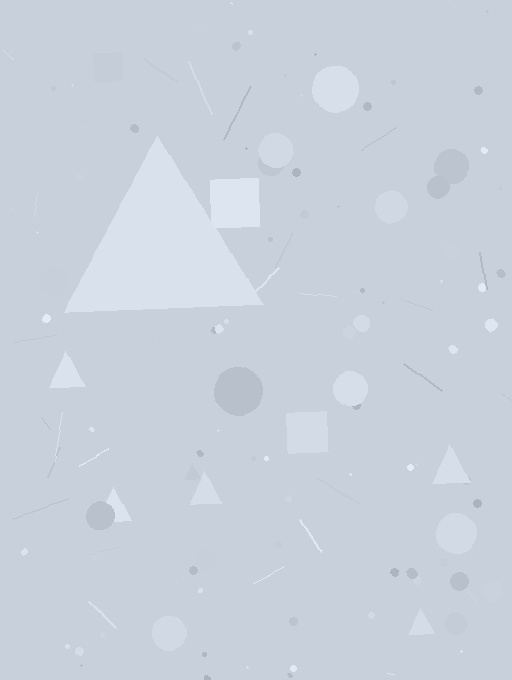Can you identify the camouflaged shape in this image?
The camouflaged shape is a triangle.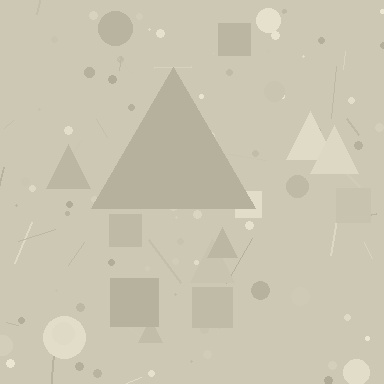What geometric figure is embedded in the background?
A triangle is embedded in the background.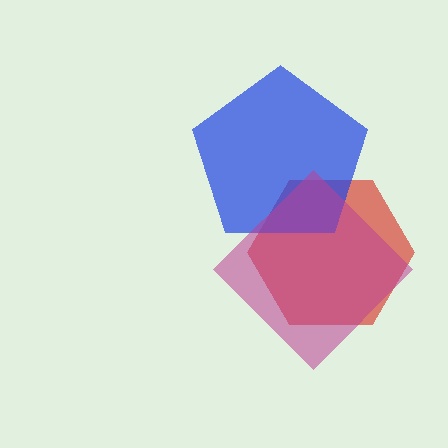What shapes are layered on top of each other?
The layered shapes are: a red hexagon, a blue pentagon, a magenta diamond.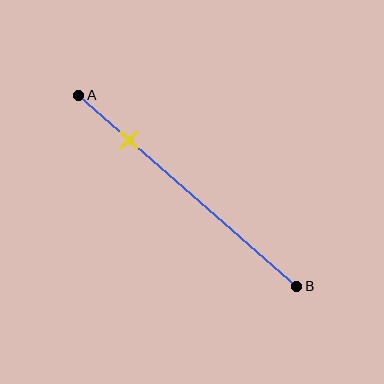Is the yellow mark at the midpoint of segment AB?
No, the mark is at about 25% from A, not at the 50% midpoint.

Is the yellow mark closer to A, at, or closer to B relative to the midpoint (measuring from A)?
The yellow mark is closer to point A than the midpoint of segment AB.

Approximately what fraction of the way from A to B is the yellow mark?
The yellow mark is approximately 25% of the way from A to B.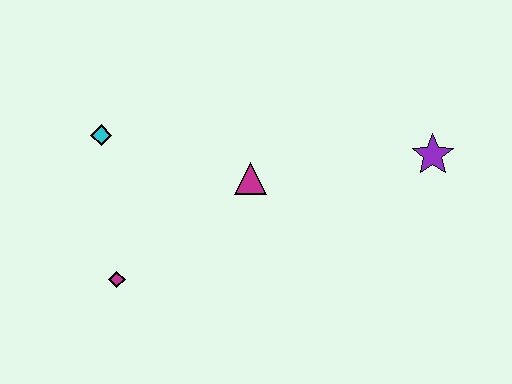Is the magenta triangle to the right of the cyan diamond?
Yes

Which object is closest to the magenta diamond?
The cyan diamond is closest to the magenta diamond.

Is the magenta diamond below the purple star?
Yes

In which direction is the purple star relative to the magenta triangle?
The purple star is to the right of the magenta triangle.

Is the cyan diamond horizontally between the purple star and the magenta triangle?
No